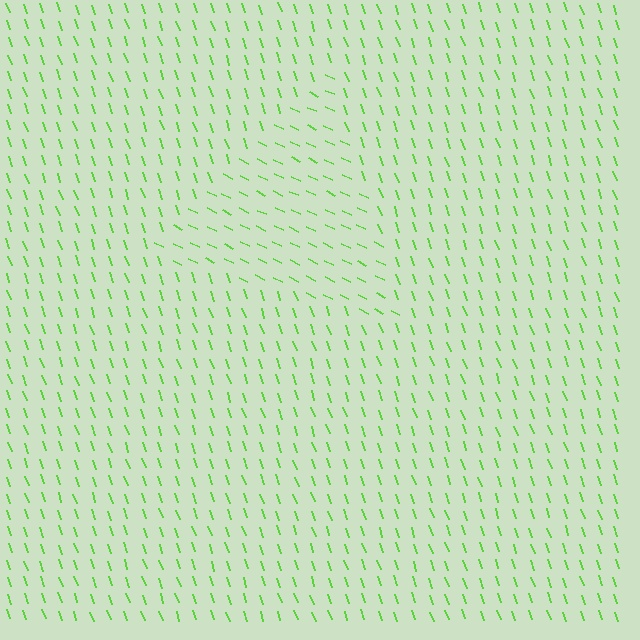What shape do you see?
I see a triangle.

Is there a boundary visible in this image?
Yes, there is a texture boundary formed by a change in line orientation.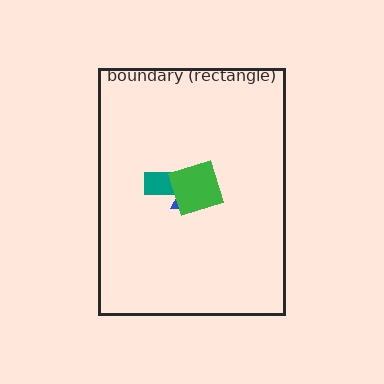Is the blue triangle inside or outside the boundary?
Inside.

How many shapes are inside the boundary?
3 inside, 0 outside.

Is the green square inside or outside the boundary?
Inside.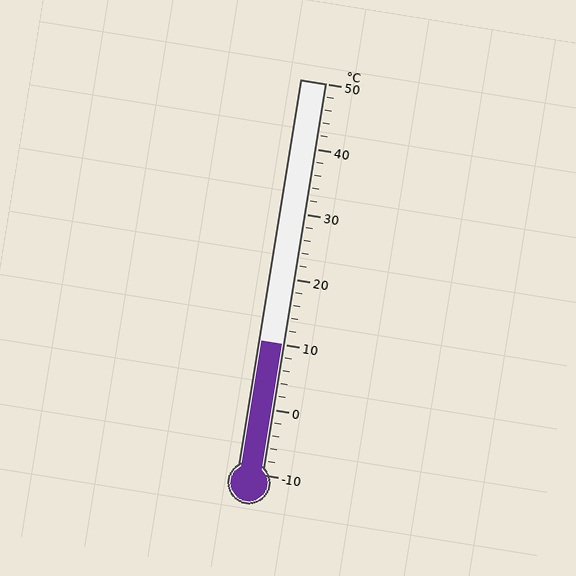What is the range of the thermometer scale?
The thermometer scale ranges from -10°C to 50°C.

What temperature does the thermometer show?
The thermometer shows approximately 10°C.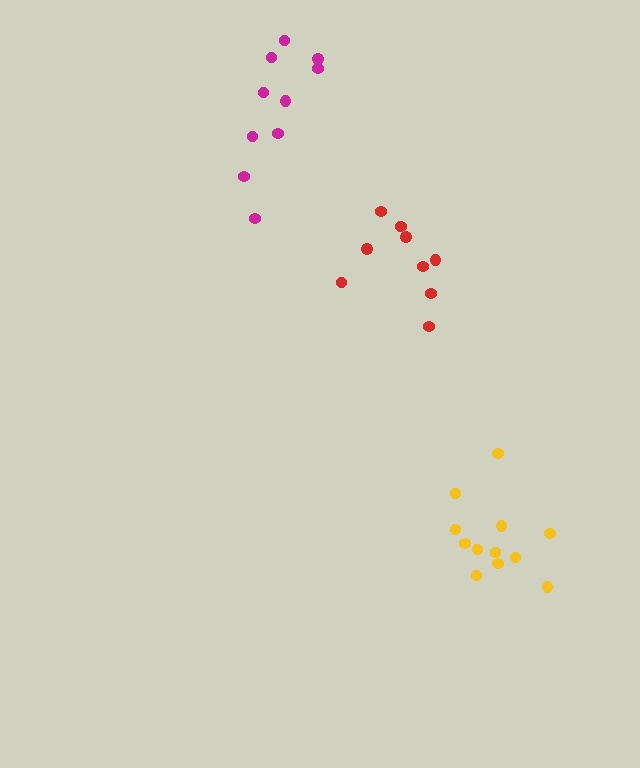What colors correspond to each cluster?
The clusters are colored: red, yellow, magenta.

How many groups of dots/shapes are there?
There are 3 groups.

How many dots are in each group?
Group 1: 10 dots, Group 2: 12 dots, Group 3: 10 dots (32 total).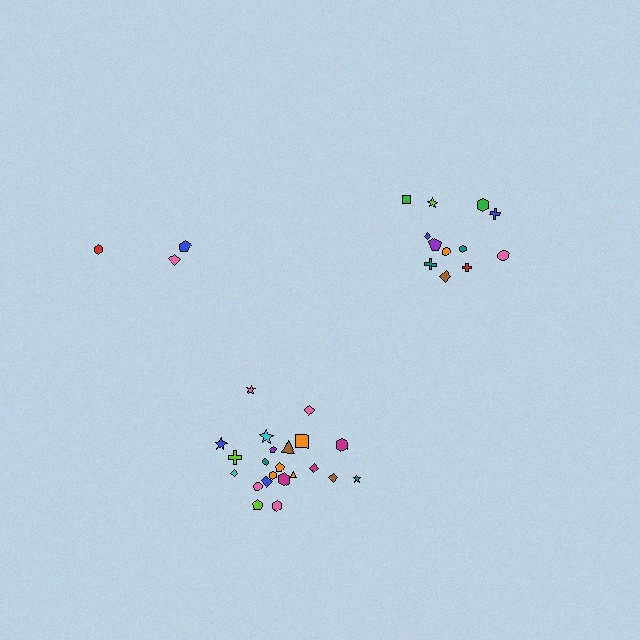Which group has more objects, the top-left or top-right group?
The top-right group.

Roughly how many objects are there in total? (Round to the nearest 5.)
Roughly 35 objects in total.